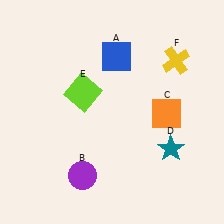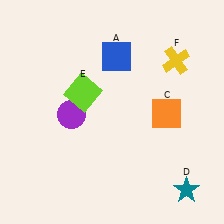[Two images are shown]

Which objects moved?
The objects that moved are: the purple circle (B), the teal star (D).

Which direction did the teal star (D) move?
The teal star (D) moved down.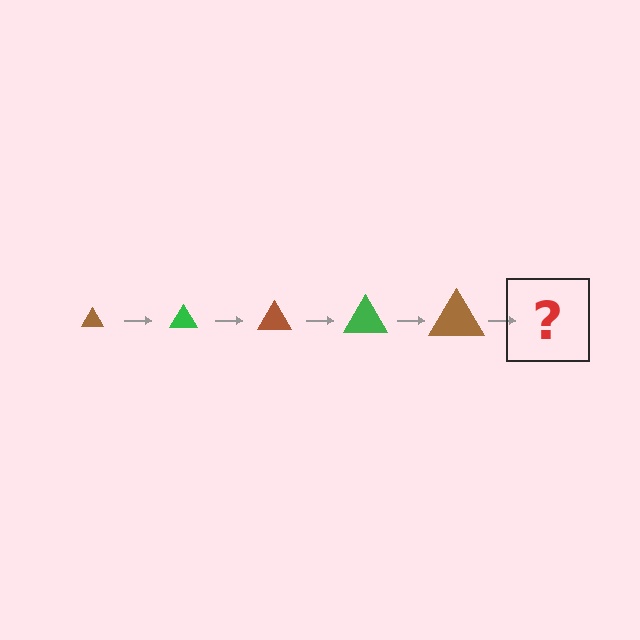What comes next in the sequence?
The next element should be a green triangle, larger than the previous one.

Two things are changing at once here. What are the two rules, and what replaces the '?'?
The two rules are that the triangle grows larger each step and the color cycles through brown and green. The '?' should be a green triangle, larger than the previous one.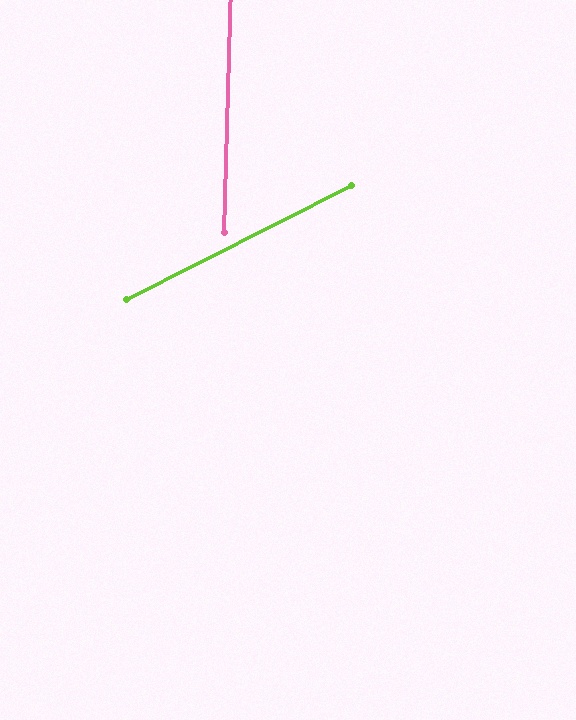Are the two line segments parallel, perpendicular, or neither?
Neither parallel nor perpendicular — they differ by about 62°.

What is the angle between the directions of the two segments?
Approximately 62 degrees.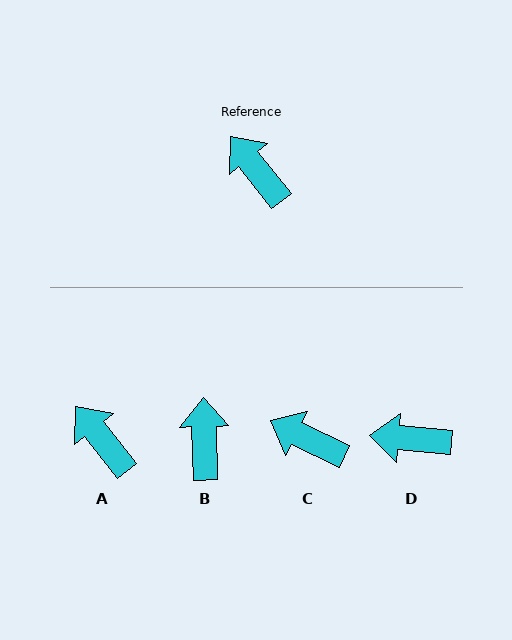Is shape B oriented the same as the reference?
No, it is off by about 37 degrees.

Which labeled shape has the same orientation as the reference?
A.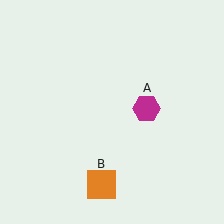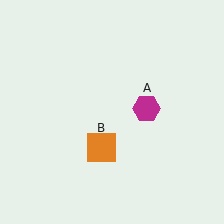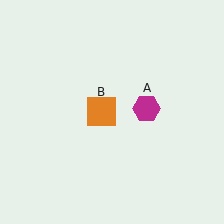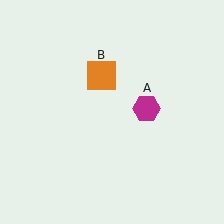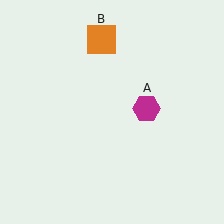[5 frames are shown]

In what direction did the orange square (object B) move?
The orange square (object B) moved up.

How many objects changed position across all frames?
1 object changed position: orange square (object B).